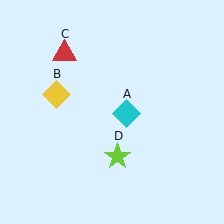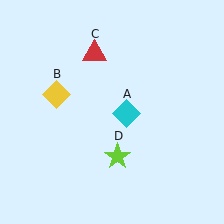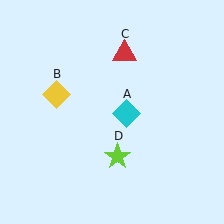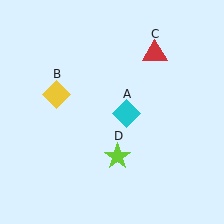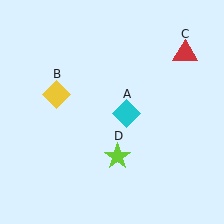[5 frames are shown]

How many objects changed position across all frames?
1 object changed position: red triangle (object C).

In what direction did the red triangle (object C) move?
The red triangle (object C) moved right.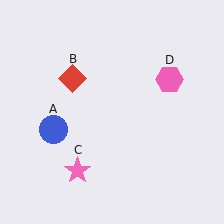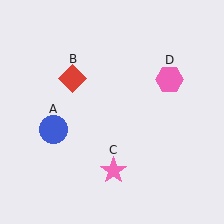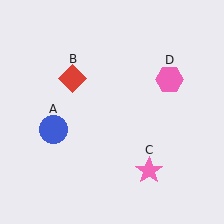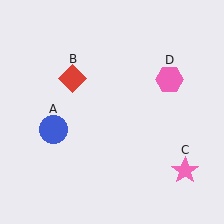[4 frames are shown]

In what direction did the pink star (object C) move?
The pink star (object C) moved right.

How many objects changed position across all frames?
1 object changed position: pink star (object C).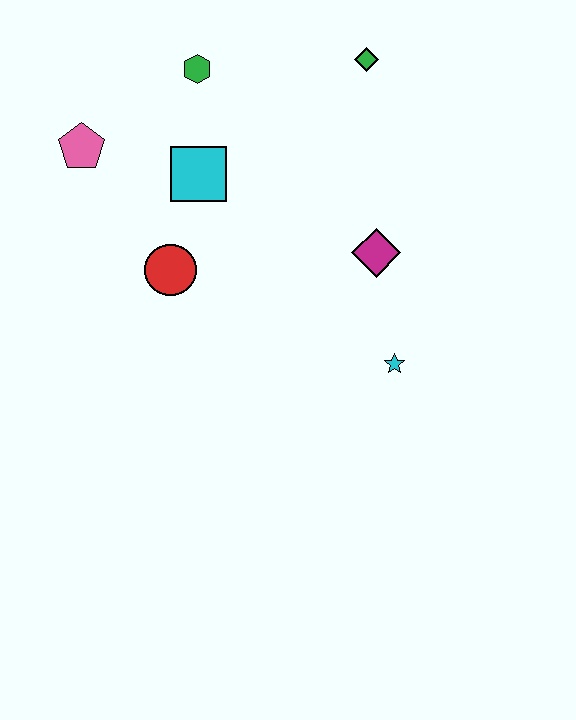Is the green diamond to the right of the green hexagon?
Yes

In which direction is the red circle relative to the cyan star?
The red circle is to the left of the cyan star.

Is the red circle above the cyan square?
No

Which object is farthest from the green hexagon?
The cyan star is farthest from the green hexagon.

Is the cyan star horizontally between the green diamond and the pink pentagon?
No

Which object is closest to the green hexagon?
The cyan square is closest to the green hexagon.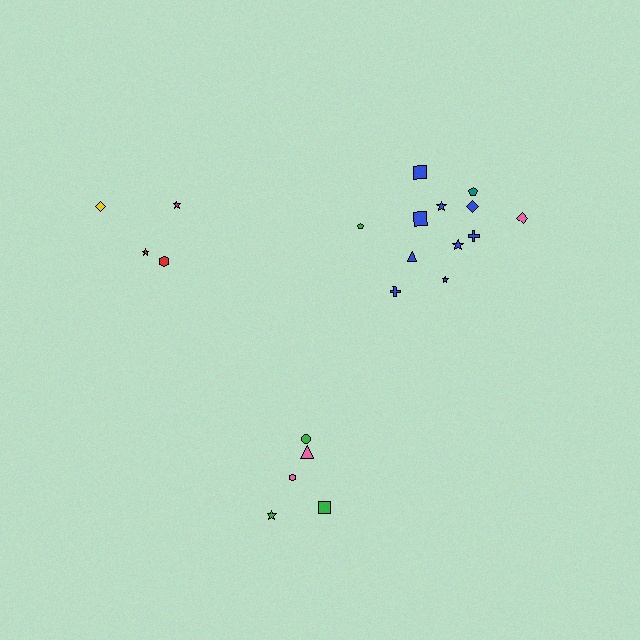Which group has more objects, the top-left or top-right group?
The top-right group.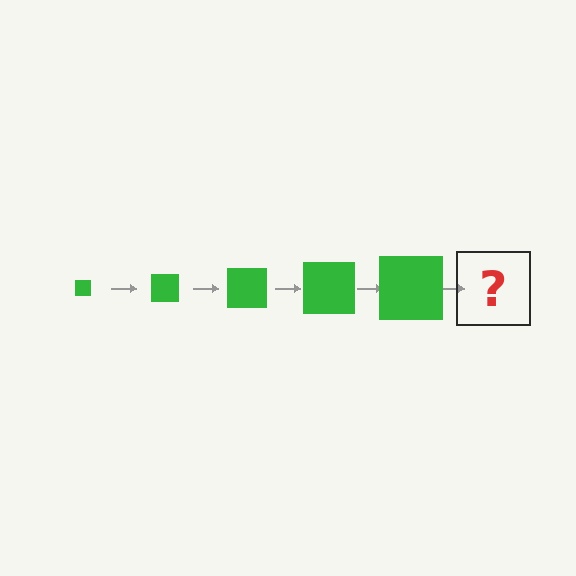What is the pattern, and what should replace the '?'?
The pattern is that the square gets progressively larger each step. The '?' should be a green square, larger than the previous one.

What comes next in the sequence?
The next element should be a green square, larger than the previous one.